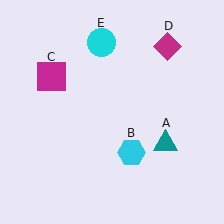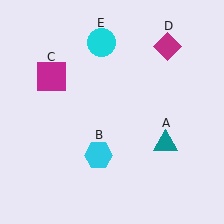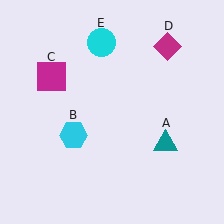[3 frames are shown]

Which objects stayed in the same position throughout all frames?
Teal triangle (object A) and magenta square (object C) and magenta diamond (object D) and cyan circle (object E) remained stationary.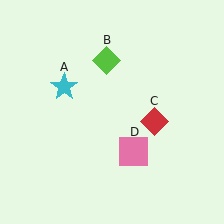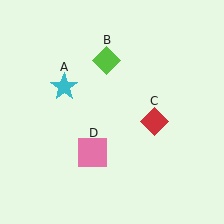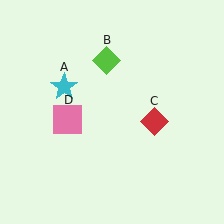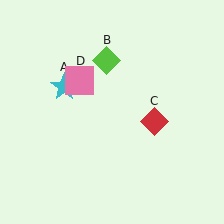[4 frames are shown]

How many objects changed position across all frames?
1 object changed position: pink square (object D).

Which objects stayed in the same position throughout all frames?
Cyan star (object A) and lime diamond (object B) and red diamond (object C) remained stationary.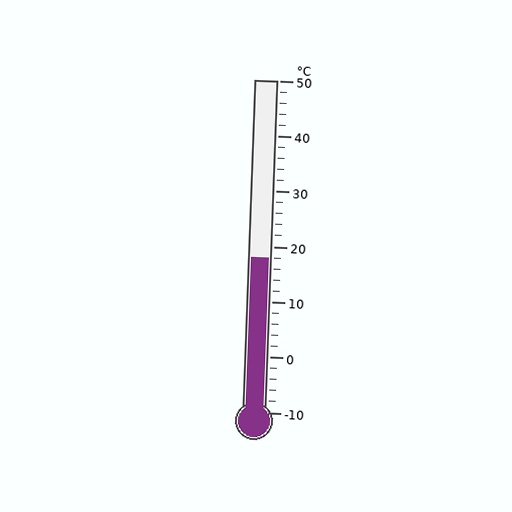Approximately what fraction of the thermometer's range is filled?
The thermometer is filled to approximately 45% of its range.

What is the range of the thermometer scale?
The thermometer scale ranges from -10°C to 50°C.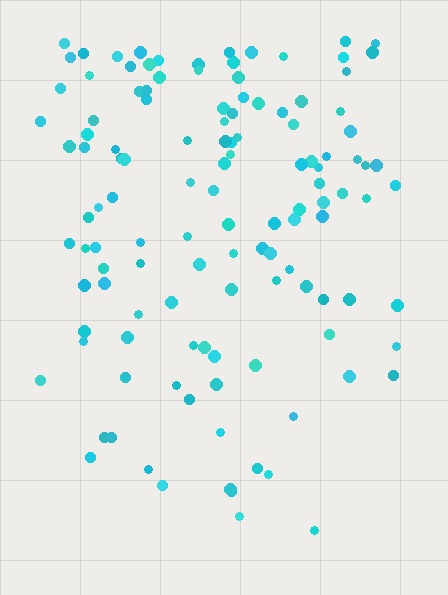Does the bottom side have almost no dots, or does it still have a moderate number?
Still a moderate number, just noticeably fewer than the top.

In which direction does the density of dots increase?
From bottom to top, with the top side densest.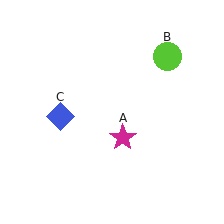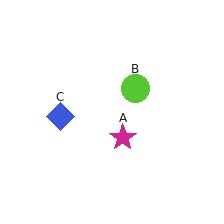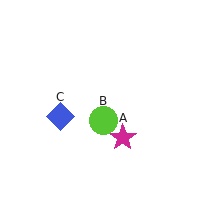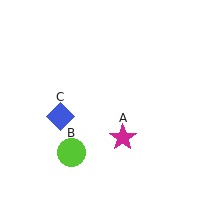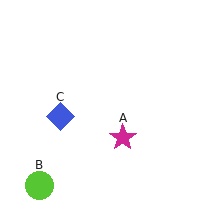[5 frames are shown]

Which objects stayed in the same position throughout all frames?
Magenta star (object A) and blue diamond (object C) remained stationary.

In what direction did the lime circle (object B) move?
The lime circle (object B) moved down and to the left.